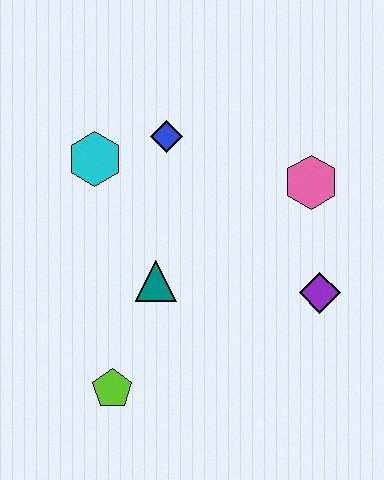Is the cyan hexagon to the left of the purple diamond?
Yes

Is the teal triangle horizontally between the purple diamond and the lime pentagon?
Yes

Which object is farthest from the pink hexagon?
The lime pentagon is farthest from the pink hexagon.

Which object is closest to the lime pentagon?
The teal triangle is closest to the lime pentagon.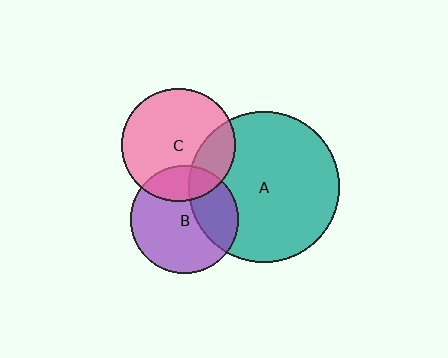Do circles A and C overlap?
Yes.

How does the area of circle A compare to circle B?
Approximately 2.0 times.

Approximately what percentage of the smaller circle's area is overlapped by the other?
Approximately 25%.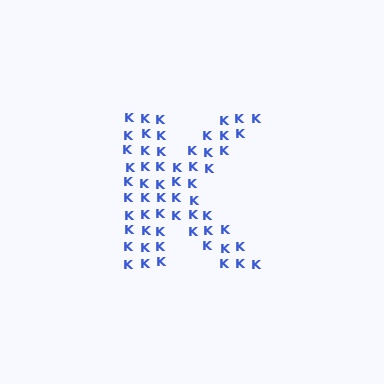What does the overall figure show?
The overall figure shows the letter K.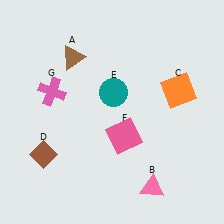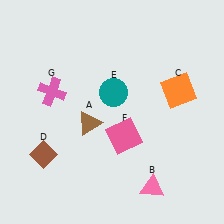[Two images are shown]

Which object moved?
The brown triangle (A) moved down.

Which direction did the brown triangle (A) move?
The brown triangle (A) moved down.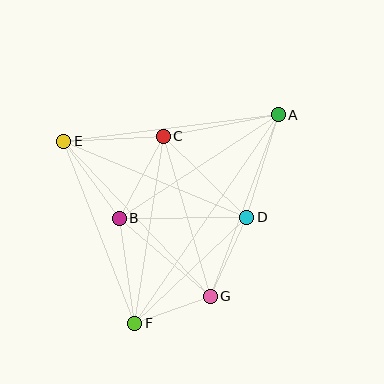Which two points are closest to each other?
Points F and G are closest to each other.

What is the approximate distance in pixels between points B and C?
The distance between B and C is approximately 93 pixels.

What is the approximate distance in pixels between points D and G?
The distance between D and G is approximately 87 pixels.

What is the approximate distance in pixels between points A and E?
The distance between A and E is approximately 216 pixels.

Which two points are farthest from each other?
Points A and F are farthest from each other.